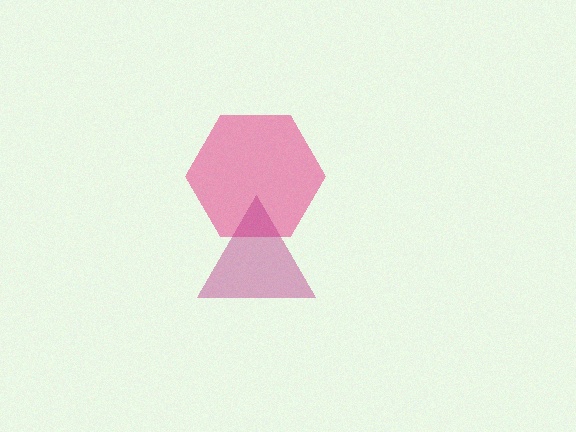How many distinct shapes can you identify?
There are 2 distinct shapes: a pink hexagon, a magenta triangle.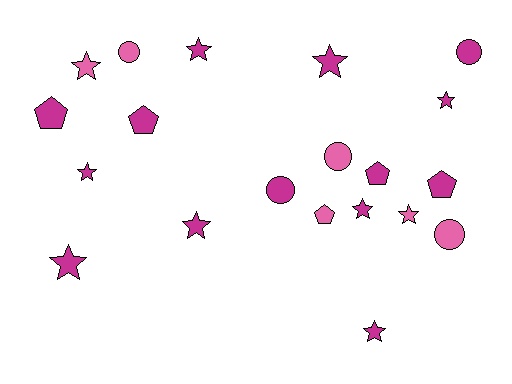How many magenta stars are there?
There are 8 magenta stars.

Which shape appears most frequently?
Star, with 10 objects.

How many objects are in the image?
There are 20 objects.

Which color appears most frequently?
Magenta, with 14 objects.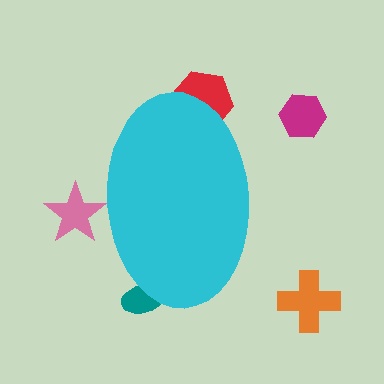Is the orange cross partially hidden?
No, the orange cross is fully visible.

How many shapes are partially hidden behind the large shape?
3 shapes are partially hidden.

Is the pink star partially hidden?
Yes, the pink star is partially hidden behind the cyan ellipse.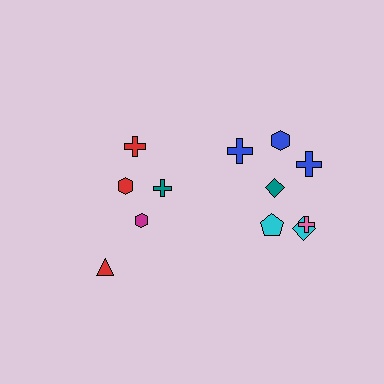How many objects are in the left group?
There are 5 objects.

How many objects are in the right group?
There are 7 objects.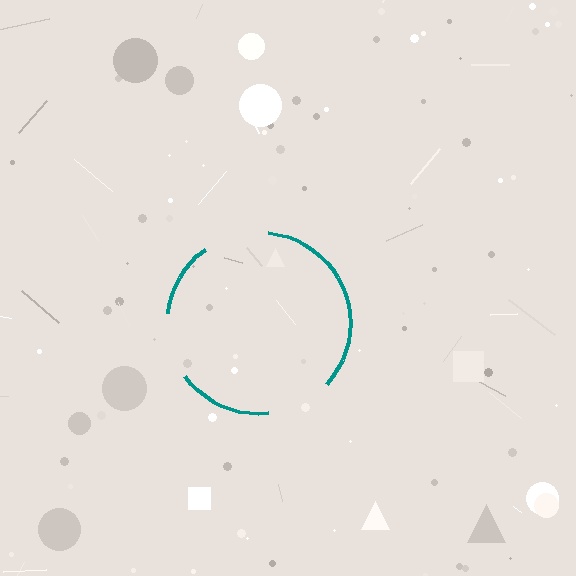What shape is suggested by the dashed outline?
The dashed outline suggests a circle.